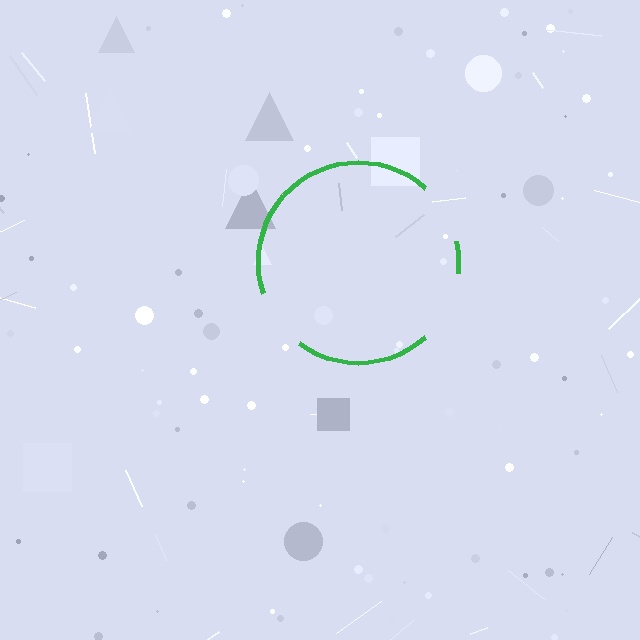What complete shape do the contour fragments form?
The contour fragments form a circle.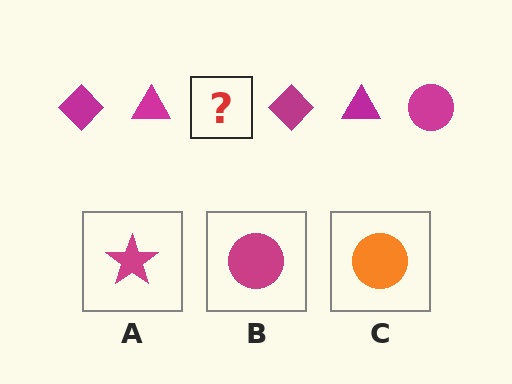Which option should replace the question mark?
Option B.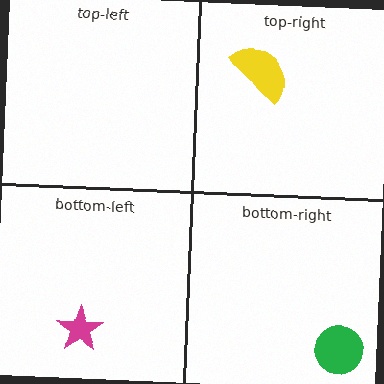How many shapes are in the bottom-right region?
1.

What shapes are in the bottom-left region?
The magenta star.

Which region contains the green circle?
The bottom-right region.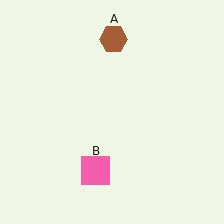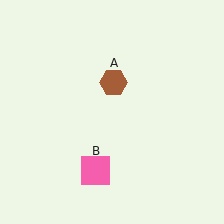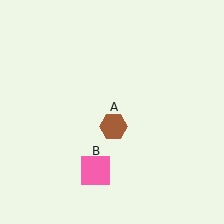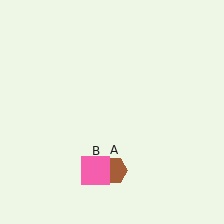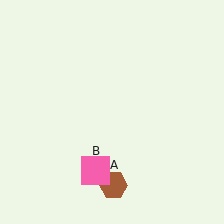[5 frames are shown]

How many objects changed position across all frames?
1 object changed position: brown hexagon (object A).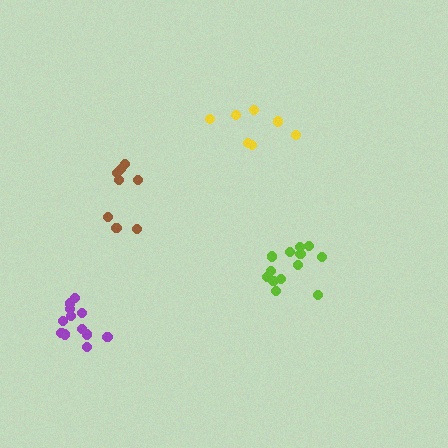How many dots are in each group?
Group 1: 13 dots, Group 2: 7 dots, Group 3: 12 dots, Group 4: 8 dots (40 total).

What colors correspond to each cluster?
The clusters are colored: lime, yellow, purple, brown.